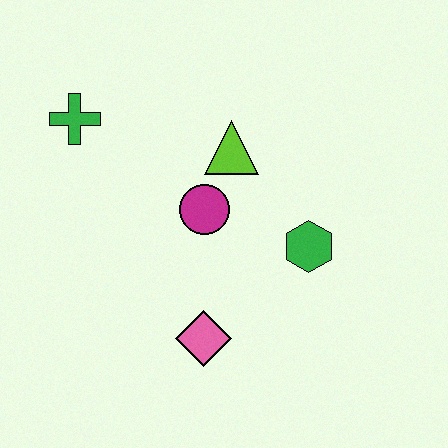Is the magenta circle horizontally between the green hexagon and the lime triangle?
No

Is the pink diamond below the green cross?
Yes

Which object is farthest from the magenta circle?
The green cross is farthest from the magenta circle.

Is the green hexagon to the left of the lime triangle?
No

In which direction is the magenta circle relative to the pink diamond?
The magenta circle is above the pink diamond.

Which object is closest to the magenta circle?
The lime triangle is closest to the magenta circle.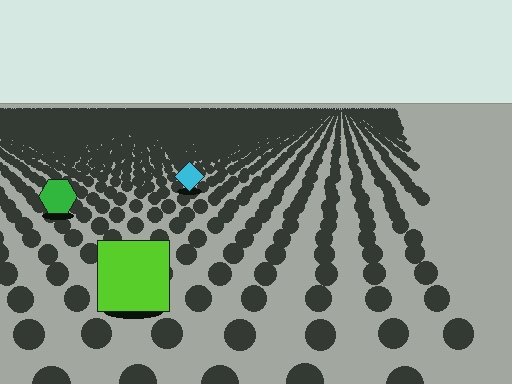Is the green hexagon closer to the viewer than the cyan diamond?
Yes. The green hexagon is closer — you can tell from the texture gradient: the ground texture is coarser near it.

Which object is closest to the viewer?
The lime square is closest. The texture marks near it are larger and more spread out.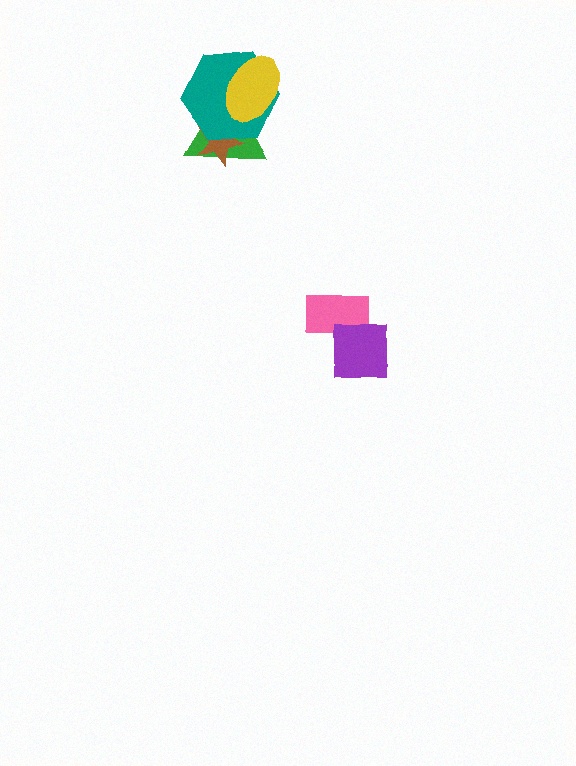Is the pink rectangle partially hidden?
Yes, it is partially covered by another shape.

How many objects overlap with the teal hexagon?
3 objects overlap with the teal hexagon.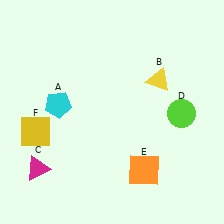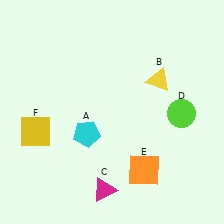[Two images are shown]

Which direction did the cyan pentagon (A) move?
The cyan pentagon (A) moved down.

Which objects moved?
The objects that moved are: the cyan pentagon (A), the magenta triangle (C).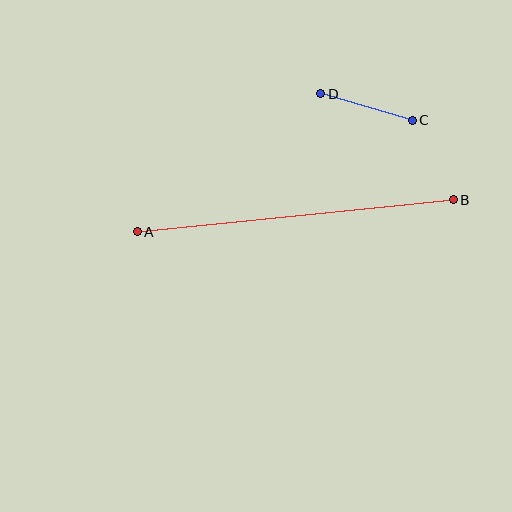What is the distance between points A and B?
The distance is approximately 318 pixels.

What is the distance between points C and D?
The distance is approximately 95 pixels.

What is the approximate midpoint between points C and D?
The midpoint is at approximately (367, 107) pixels.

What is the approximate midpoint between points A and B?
The midpoint is at approximately (295, 216) pixels.